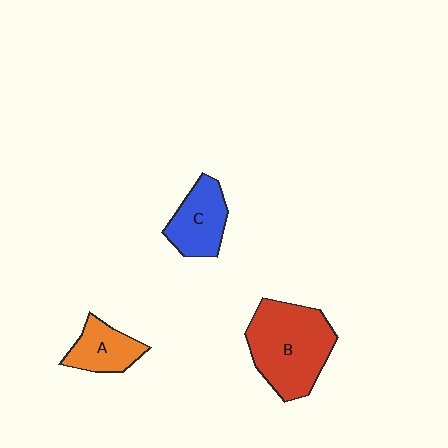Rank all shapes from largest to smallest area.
From largest to smallest: B (red), C (blue), A (orange).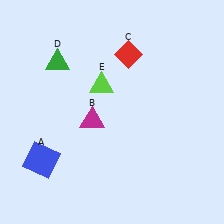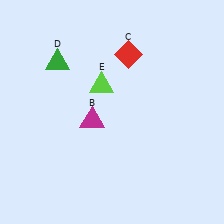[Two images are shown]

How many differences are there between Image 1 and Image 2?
There is 1 difference between the two images.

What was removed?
The blue square (A) was removed in Image 2.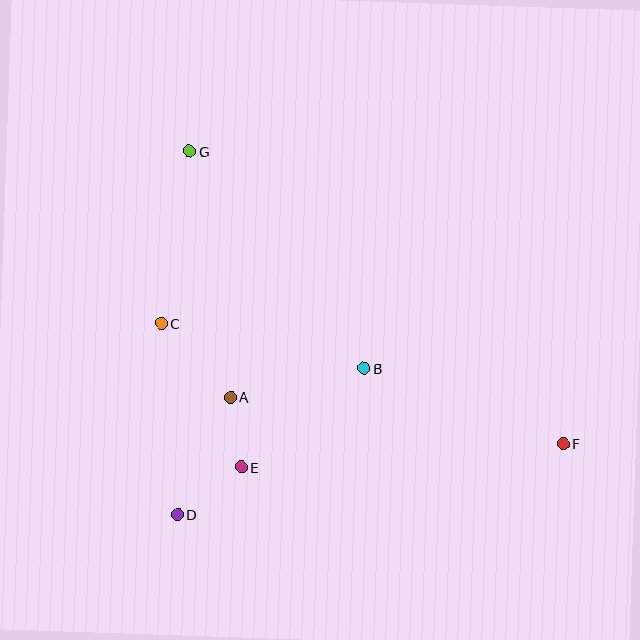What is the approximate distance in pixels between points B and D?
The distance between B and D is approximately 237 pixels.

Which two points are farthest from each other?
Points F and G are farthest from each other.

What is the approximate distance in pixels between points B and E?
The distance between B and E is approximately 158 pixels.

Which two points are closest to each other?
Points A and E are closest to each other.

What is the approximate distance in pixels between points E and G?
The distance between E and G is approximately 320 pixels.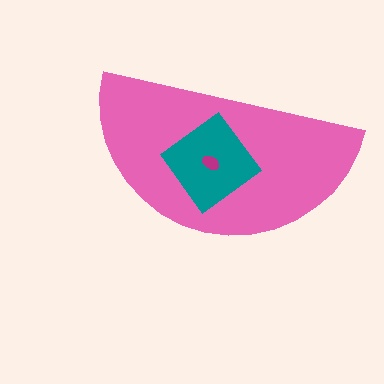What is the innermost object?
The magenta ellipse.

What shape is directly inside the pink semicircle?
The teal diamond.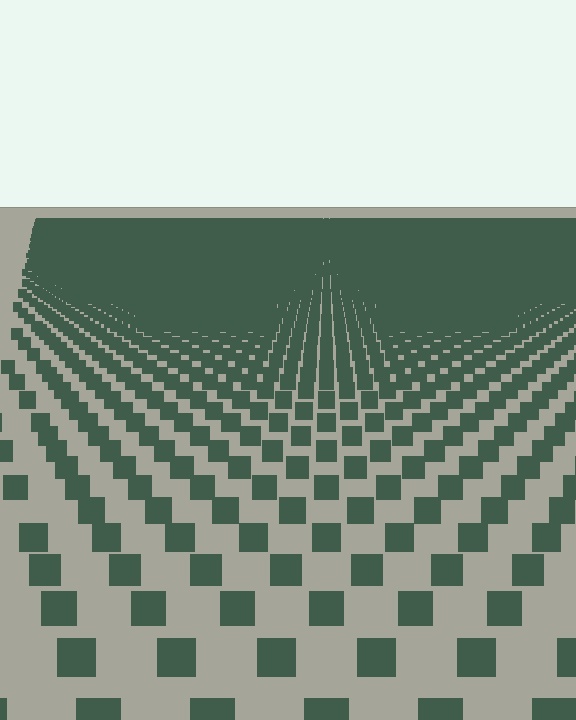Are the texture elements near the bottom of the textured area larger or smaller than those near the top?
Larger. Near the bottom, elements are closer to the viewer and appear at a bigger on-screen size.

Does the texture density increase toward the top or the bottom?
Density increases toward the top.